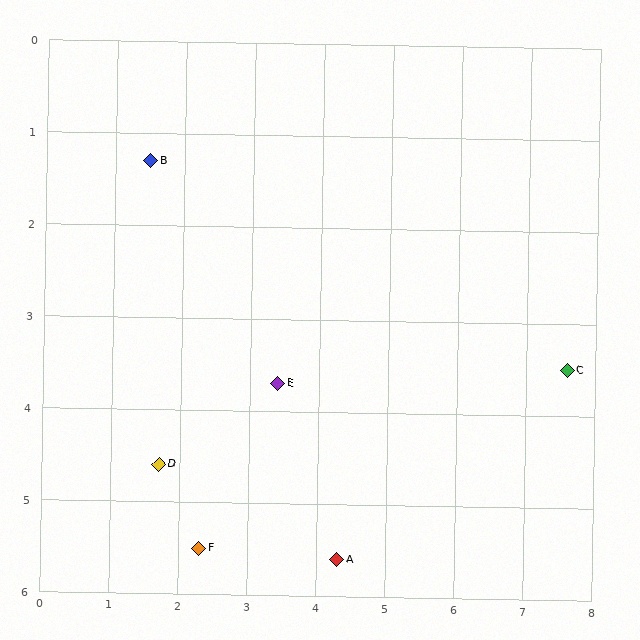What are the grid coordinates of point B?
Point B is at approximately (1.5, 1.3).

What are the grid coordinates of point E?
Point E is at approximately (3.4, 3.7).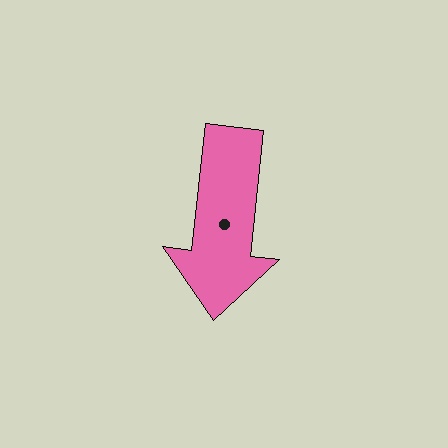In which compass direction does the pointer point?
South.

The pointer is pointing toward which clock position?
Roughly 6 o'clock.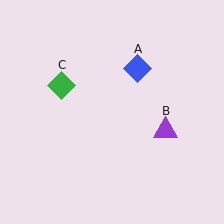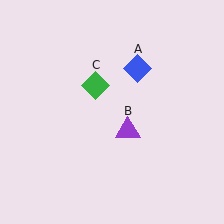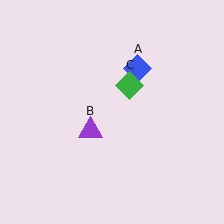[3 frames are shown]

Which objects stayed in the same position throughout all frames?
Blue diamond (object A) remained stationary.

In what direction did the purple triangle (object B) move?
The purple triangle (object B) moved left.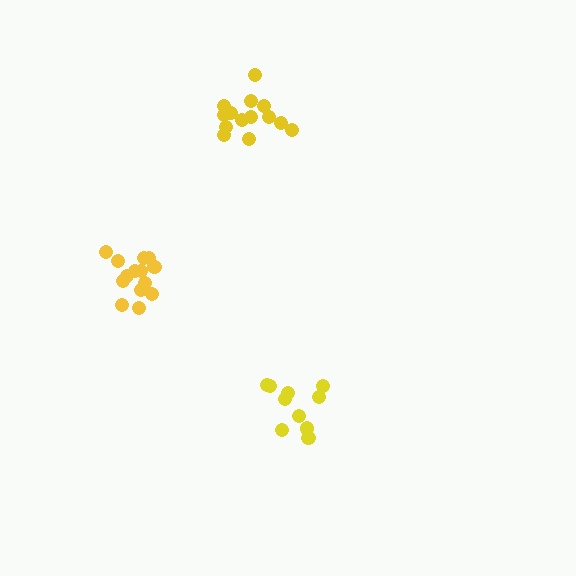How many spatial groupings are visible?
There are 3 spatial groupings.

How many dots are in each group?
Group 1: 10 dots, Group 2: 14 dots, Group 3: 14 dots (38 total).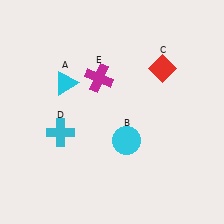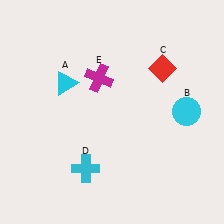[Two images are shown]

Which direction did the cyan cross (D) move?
The cyan cross (D) moved down.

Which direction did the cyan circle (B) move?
The cyan circle (B) moved right.